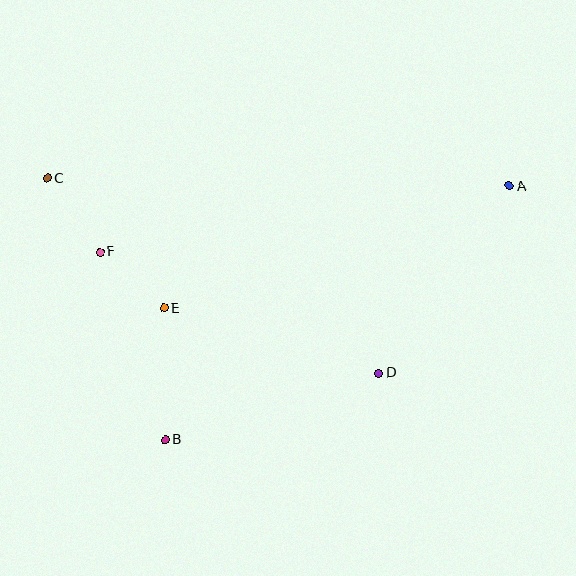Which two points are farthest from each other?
Points A and C are farthest from each other.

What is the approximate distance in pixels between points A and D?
The distance between A and D is approximately 228 pixels.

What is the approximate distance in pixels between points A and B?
The distance between A and B is approximately 428 pixels.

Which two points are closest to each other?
Points E and F are closest to each other.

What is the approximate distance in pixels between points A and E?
The distance between A and E is approximately 367 pixels.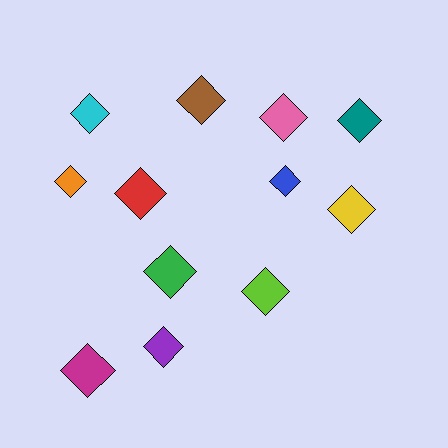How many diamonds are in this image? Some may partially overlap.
There are 12 diamonds.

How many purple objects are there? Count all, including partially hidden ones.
There is 1 purple object.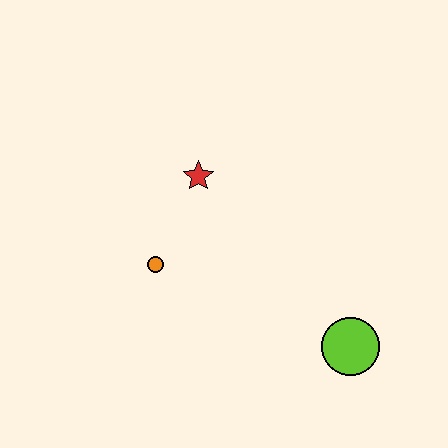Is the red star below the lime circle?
No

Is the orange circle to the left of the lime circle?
Yes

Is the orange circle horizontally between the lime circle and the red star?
No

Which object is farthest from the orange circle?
The lime circle is farthest from the orange circle.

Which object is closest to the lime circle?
The orange circle is closest to the lime circle.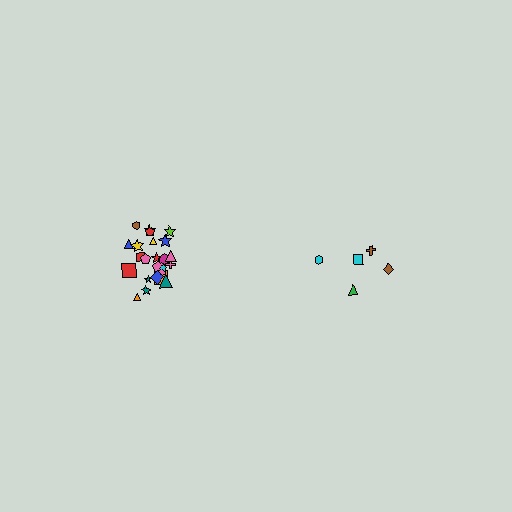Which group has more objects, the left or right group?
The left group.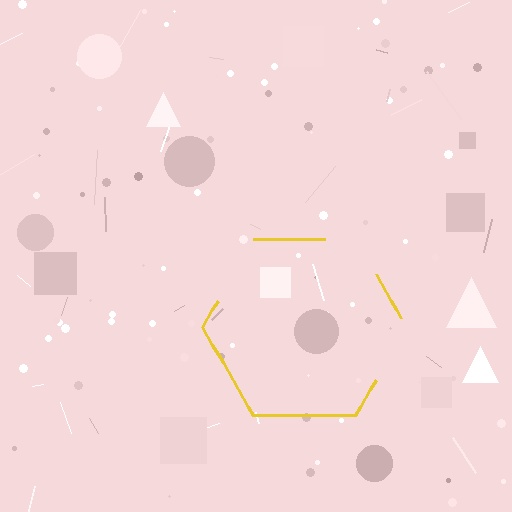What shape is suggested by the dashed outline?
The dashed outline suggests a hexagon.